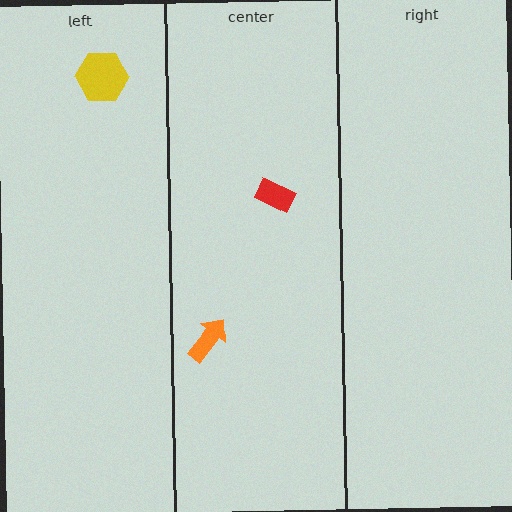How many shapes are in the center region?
2.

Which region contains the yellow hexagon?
The left region.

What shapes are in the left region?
The yellow hexagon.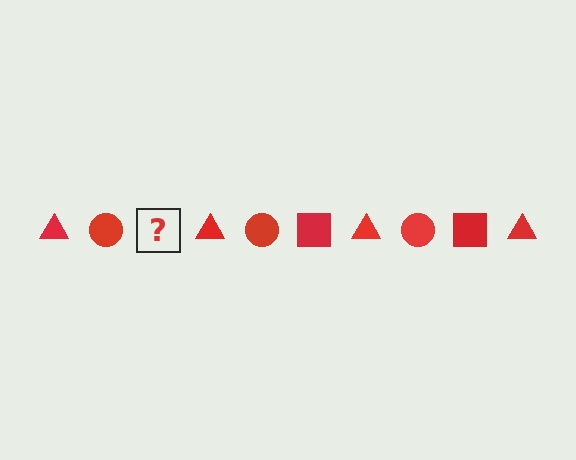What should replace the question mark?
The question mark should be replaced with a red square.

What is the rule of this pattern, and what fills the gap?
The rule is that the pattern cycles through triangle, circle, square shapes in red. The gap should be filled with a red square.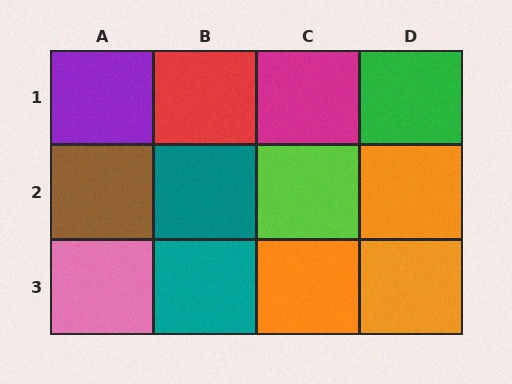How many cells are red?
1 cell is red.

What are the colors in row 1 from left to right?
Purple, red, magenta, green.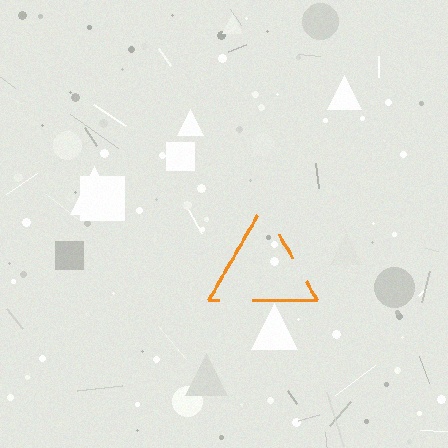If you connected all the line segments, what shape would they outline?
They would outline a triangle.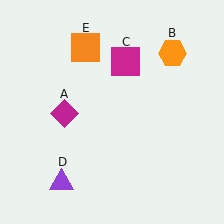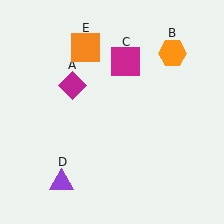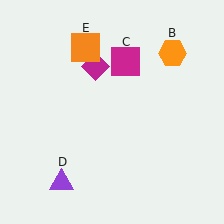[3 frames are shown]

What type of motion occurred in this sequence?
The magenta diamond (object A) rotated clockwise around the center of the scene.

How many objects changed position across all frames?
1 object changed position: magenta diamond (object A).